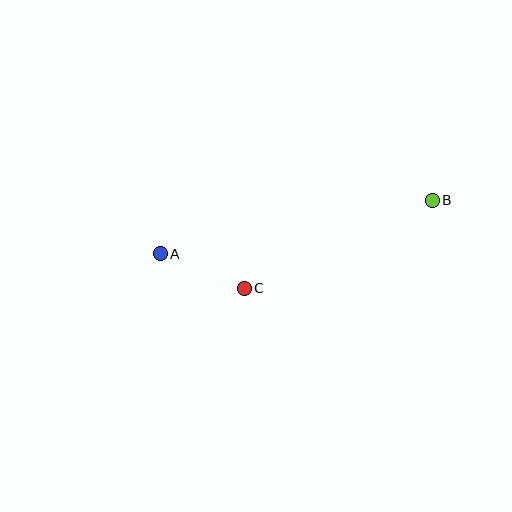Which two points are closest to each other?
Points A and C are closest to each other.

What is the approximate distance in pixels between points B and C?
The distance between B and C is approximately 208 pixels.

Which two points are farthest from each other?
Points A and B are farthest from each other.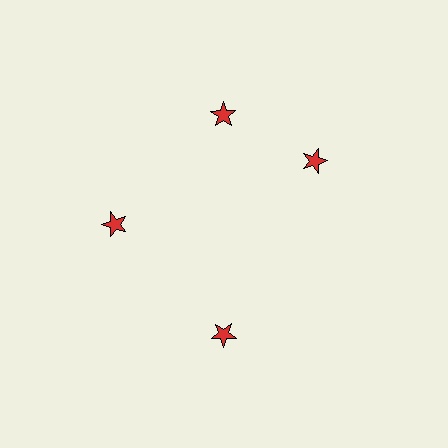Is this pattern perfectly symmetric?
No. The 4 red stars are arranged in a ring, but one element near the 3 o'clock position is rotated out of alignment along the ring, breaking the 4-fold rotational symmetry.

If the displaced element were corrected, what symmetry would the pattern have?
It would have 4-fold rotational symmetry — the pattern would map onto itself every 90 degrees.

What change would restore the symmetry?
The symmetry would be restored by rotating it back into even spacing with its neighbors so that all 4 stars sit at equal angles and equal distance from the center.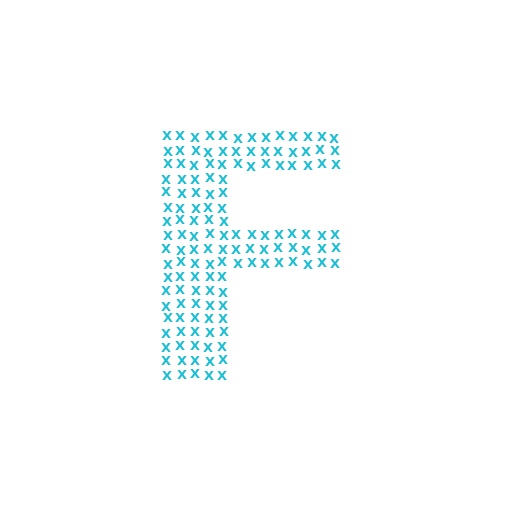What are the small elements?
The small elements are letter X's.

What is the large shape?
The large shape is the letter F.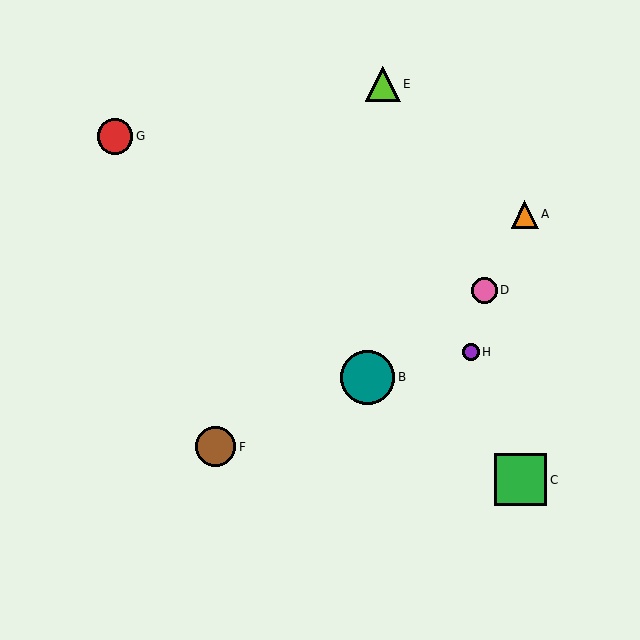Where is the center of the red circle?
The center of the red circle is at (115, 136).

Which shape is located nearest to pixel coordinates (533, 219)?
The orange triangle (labeled A) at (525, 214) is nearest to that location.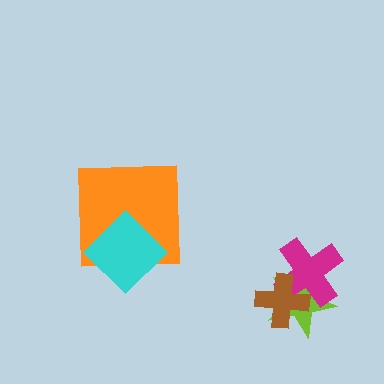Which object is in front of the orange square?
The cyan diamond is in front of the orange square.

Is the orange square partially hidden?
Yes, it is partially covered by another shape.